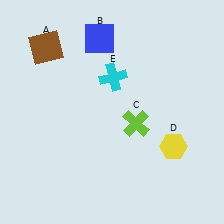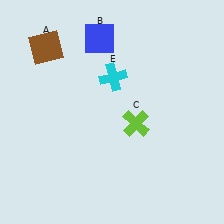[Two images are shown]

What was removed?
The yellow hexagon (D) was removed in Image 2.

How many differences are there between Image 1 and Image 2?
There is 1 difference between the two images.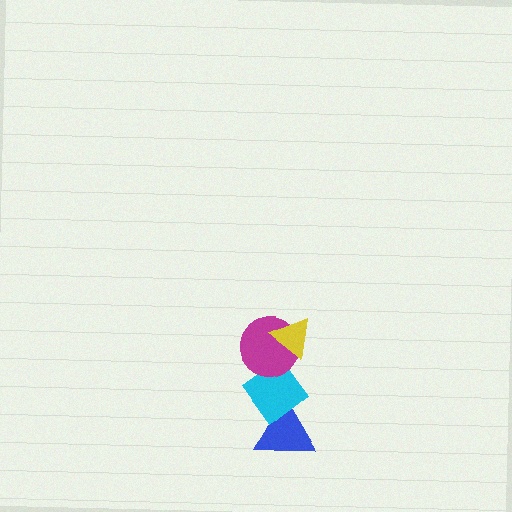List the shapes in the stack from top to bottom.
From top to bottom: the yellow triangle, the magenta circle, the cyan diamond, the blue triangle.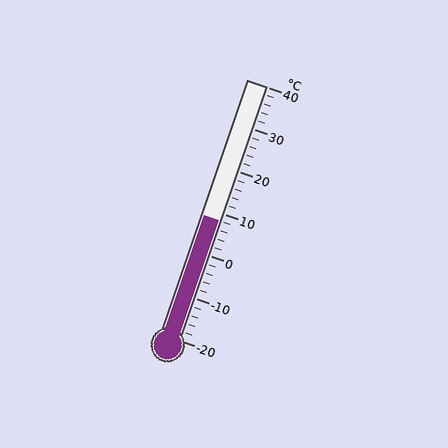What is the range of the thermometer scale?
The thermometer scale ranges from -20°C to 40°C.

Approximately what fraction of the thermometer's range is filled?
The thermometer is filled to approximately 45% of its range.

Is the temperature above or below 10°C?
The temperature is below 10°C.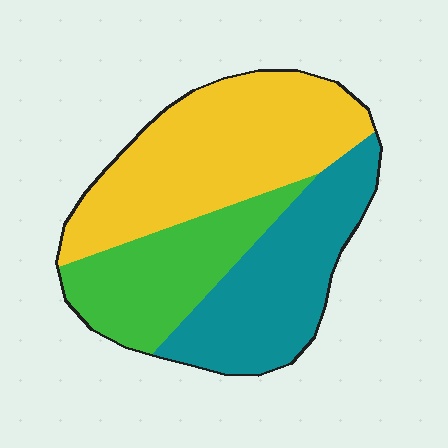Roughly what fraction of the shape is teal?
Teal takes up between a quarter and a half of the shape.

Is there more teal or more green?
Teal.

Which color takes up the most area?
Yellow, at roughly 45%.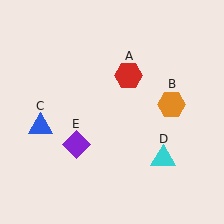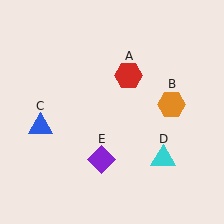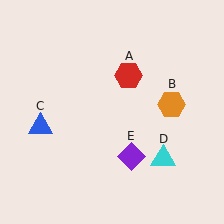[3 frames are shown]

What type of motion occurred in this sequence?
The purple diamond (object E) rotated counterclockwise around the center of the scene.